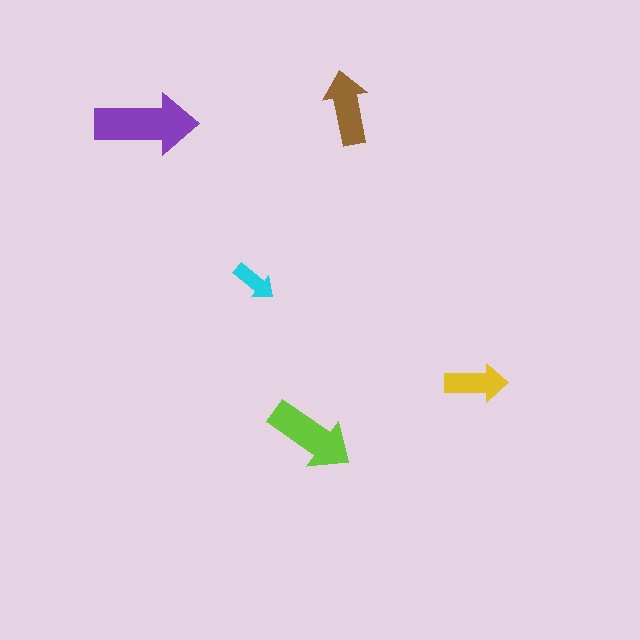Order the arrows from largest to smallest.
the purple one, the lime one, the brown one, the yellow one, the cyan one.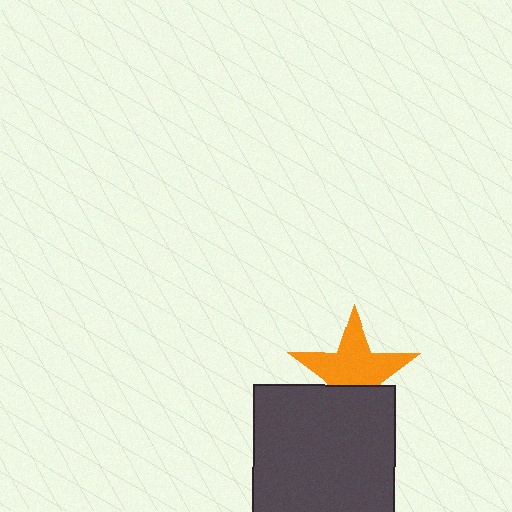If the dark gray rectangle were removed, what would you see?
You would see the complete orange star.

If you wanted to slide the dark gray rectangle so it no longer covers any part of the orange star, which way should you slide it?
Slide it down — that is the most direct way to separate the two shapes.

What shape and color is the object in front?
The object in front is a dark gray rectangle.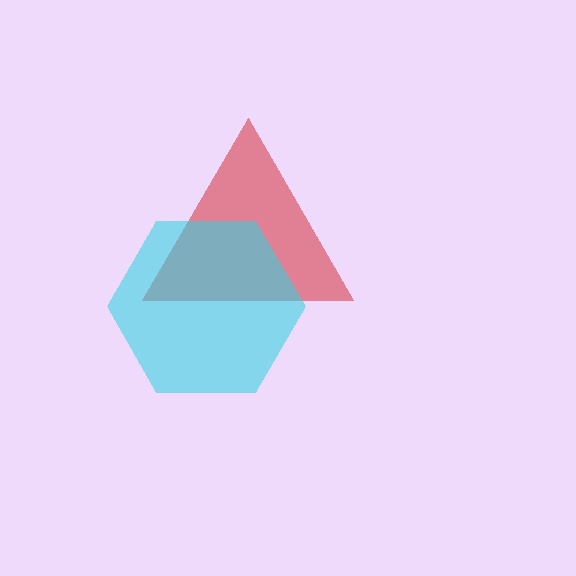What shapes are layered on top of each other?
The layered shapes are: a red triangle, a cyan hexagon.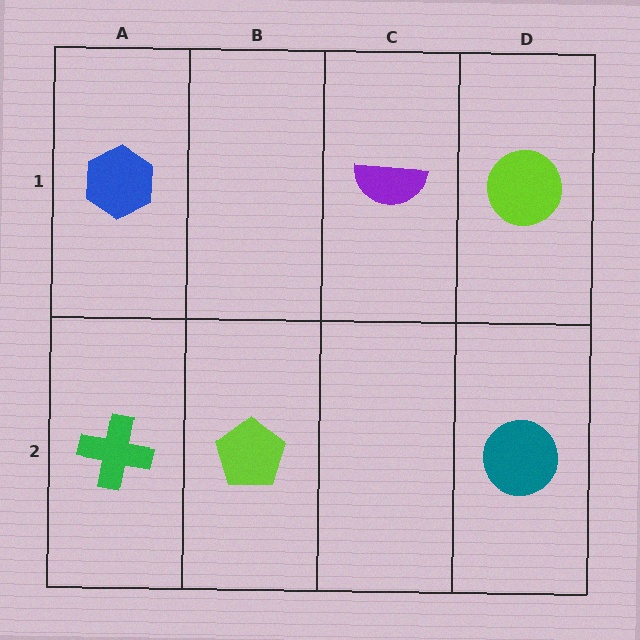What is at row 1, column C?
A purple semicircle.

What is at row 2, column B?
A lime pentagon.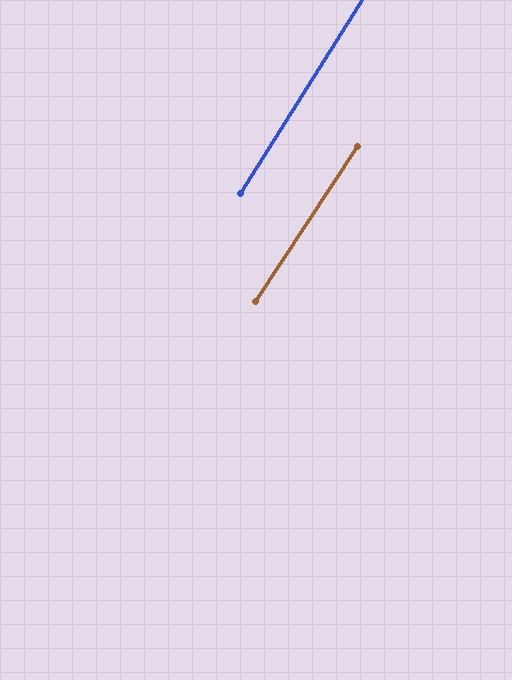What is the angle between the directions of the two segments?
Approximately 1 degree.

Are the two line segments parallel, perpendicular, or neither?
Parallel — their directions differ by only 1.1°.